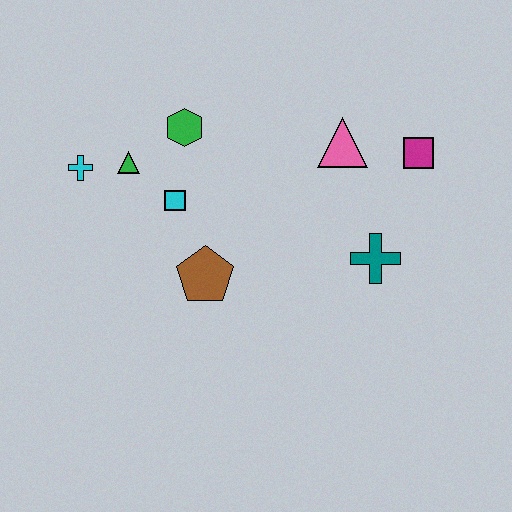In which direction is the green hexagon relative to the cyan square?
The green hexagon is above the cyan square.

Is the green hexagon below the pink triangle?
No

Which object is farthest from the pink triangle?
The cyan cross is farthest from the pink triangle.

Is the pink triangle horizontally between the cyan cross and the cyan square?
No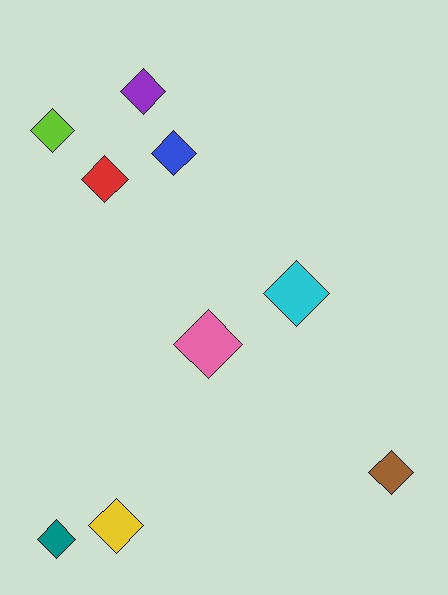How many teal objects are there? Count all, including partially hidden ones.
There is 1 teal object.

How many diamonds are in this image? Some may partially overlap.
There are 9 diamonds.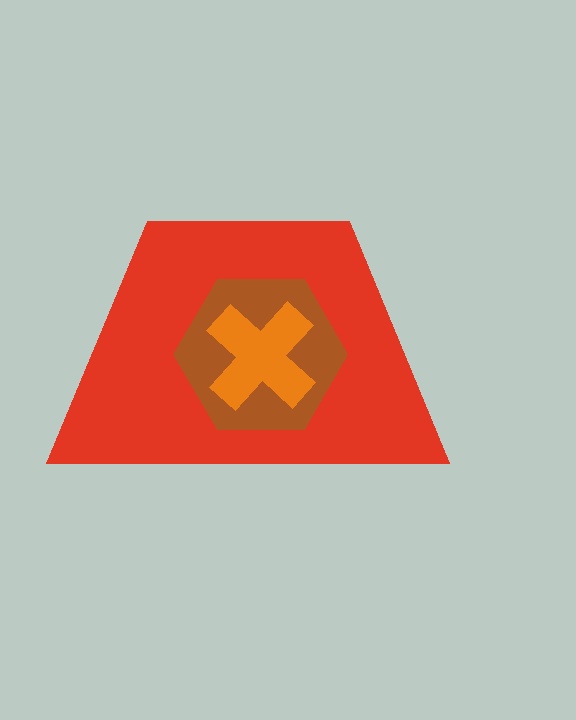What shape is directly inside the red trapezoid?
The brown hexagon.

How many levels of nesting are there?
3.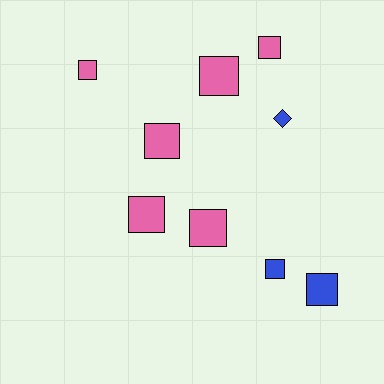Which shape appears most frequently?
Square, with 8 objects.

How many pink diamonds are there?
There are no pink diamonds.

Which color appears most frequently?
Pink, with 6 objects.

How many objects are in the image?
There are 9 objects.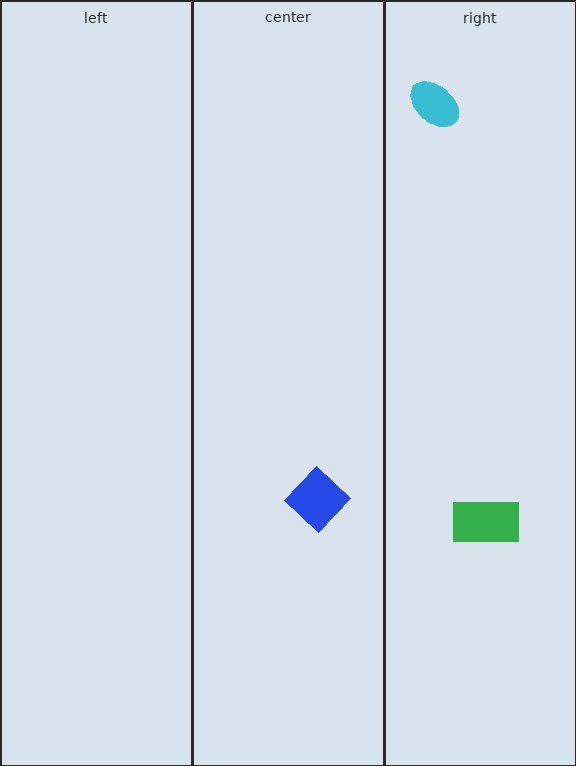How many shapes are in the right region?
2.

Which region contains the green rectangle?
The right region.